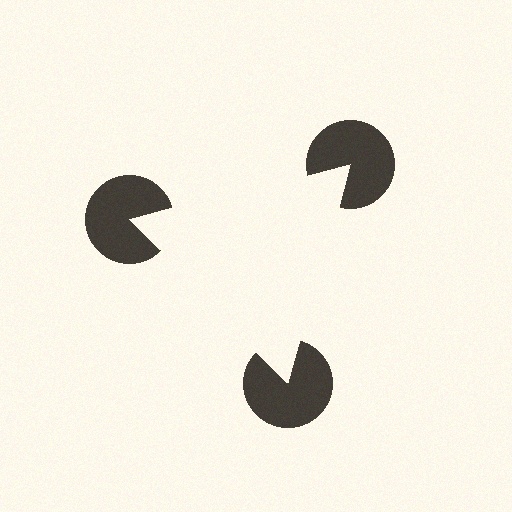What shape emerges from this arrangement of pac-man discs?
An illusory triangle — its edges are inferred from the aligned wedge cuts in the pac-man discs, not physically drawn.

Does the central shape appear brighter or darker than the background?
It typically appears slightly brighter than the background, even though no actual brightness change is drawn.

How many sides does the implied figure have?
3 sides.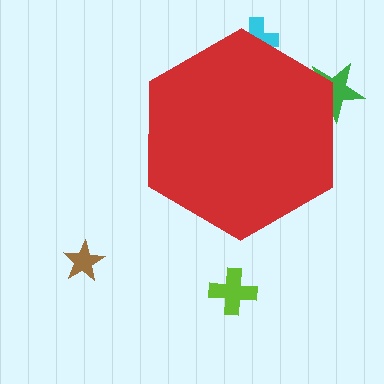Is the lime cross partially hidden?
No, the lime cross is fully visible.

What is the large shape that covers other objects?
A red hexagon.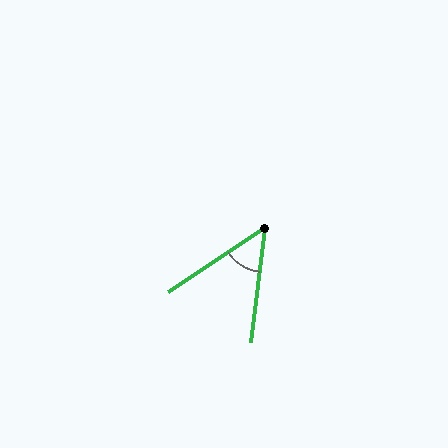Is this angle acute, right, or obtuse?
It is acute.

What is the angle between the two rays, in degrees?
Approximately 49 degrees.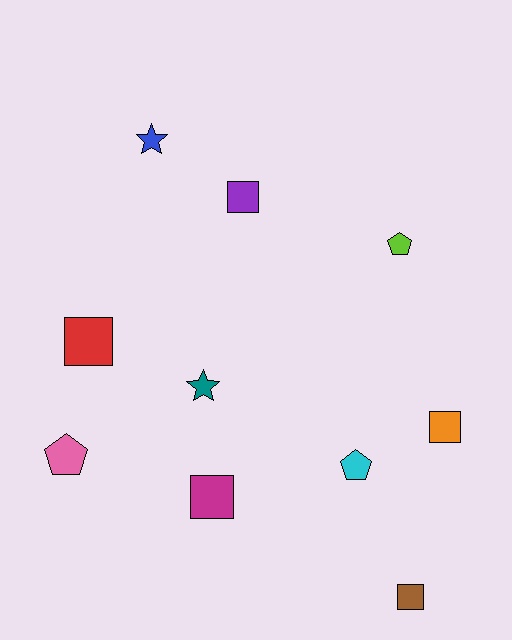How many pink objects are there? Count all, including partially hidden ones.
There is 1 pink object.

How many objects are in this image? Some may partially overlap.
There are 10 objects.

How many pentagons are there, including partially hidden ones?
There are 3 pentagons.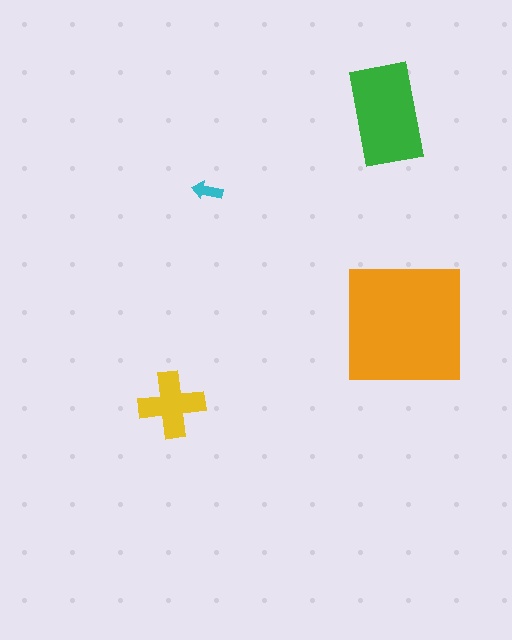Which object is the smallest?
The cyan arrow.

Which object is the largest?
The orange square.